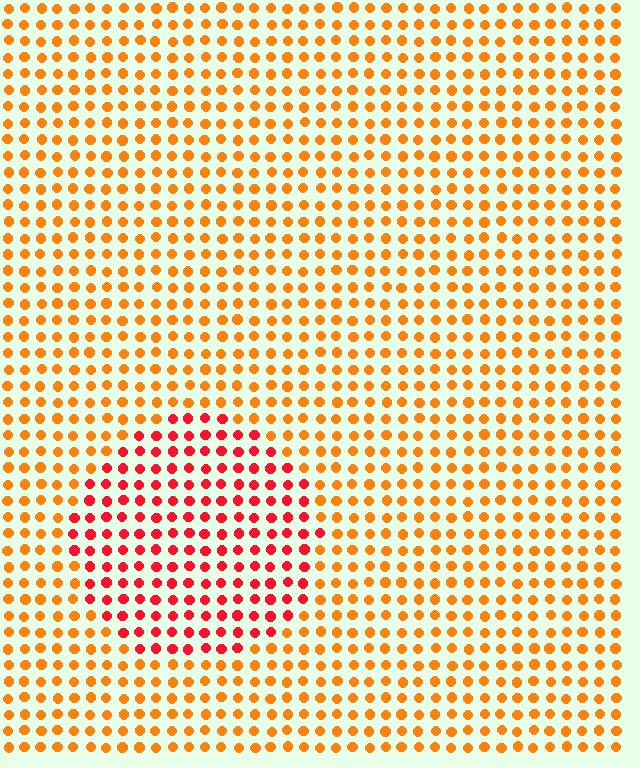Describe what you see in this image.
The image is filled with small orange elements in a uniform arrangement. A circle-shaped region is visible where the elements are tinted to a slightly different hue, forming a subtle color boundary.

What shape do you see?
I see a circle.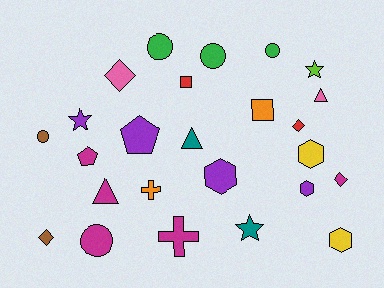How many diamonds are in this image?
There are 4 diamonds.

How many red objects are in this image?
There are 2 red objects.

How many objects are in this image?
There are 25 objects.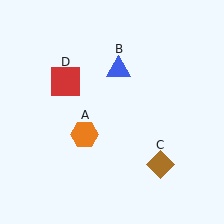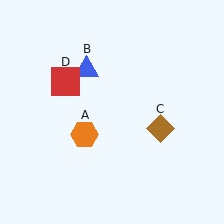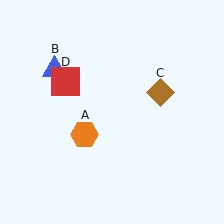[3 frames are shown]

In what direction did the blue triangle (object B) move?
The blue triangle (object B) moved left.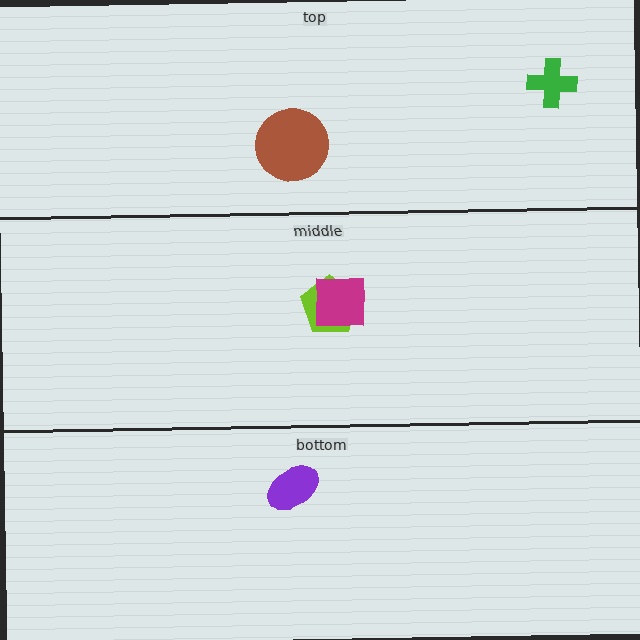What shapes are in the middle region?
The lime pentagon, the magenta square.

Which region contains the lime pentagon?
The middle region.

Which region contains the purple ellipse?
The bottom region.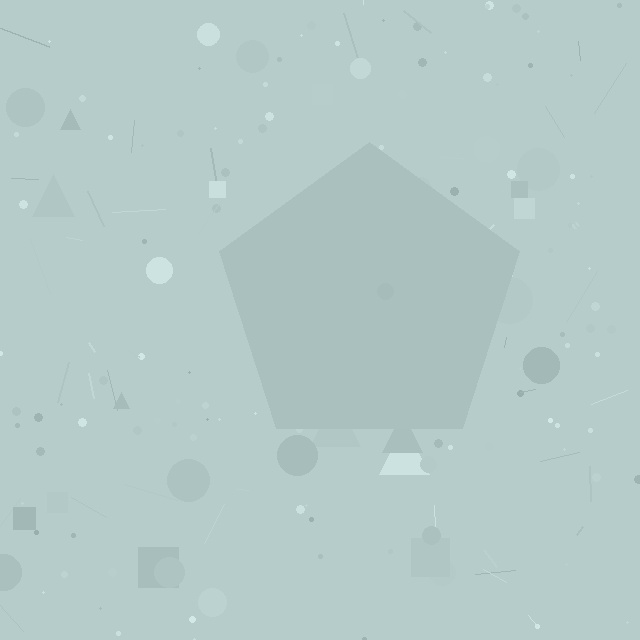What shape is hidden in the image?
A pentagon is hidden in the image.